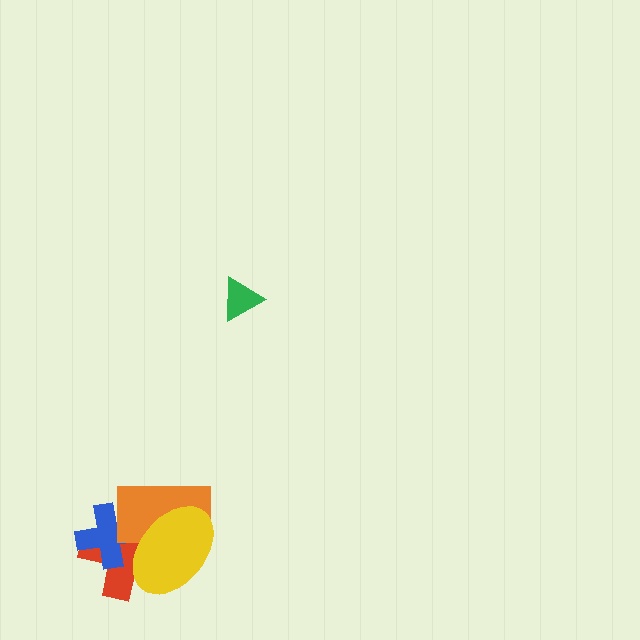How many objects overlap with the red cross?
3 objects overlap with the red cross.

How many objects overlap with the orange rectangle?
3 objects overlap with the orange rectangle.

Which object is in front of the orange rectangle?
The yellow ellipse is in front of the orange rectangle.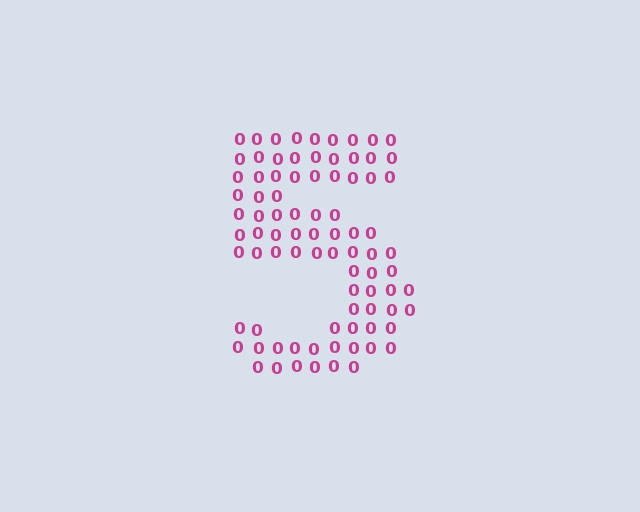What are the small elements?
The small elements are digit 0's.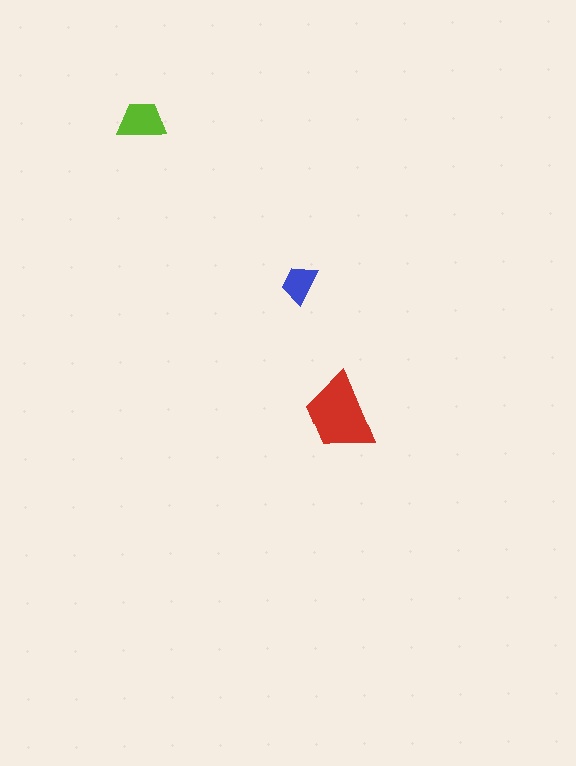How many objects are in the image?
There are 3 objects in the image.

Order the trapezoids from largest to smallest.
the red one, the lime one, the blue one.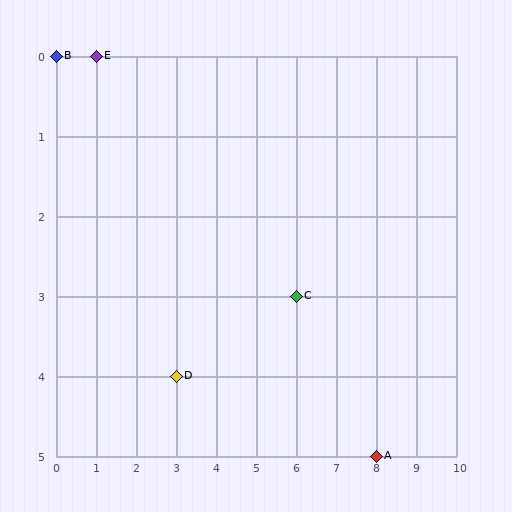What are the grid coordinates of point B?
Point B is at grid coordinates (0, 0).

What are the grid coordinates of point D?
Point D is at grid coordinates (3, 4).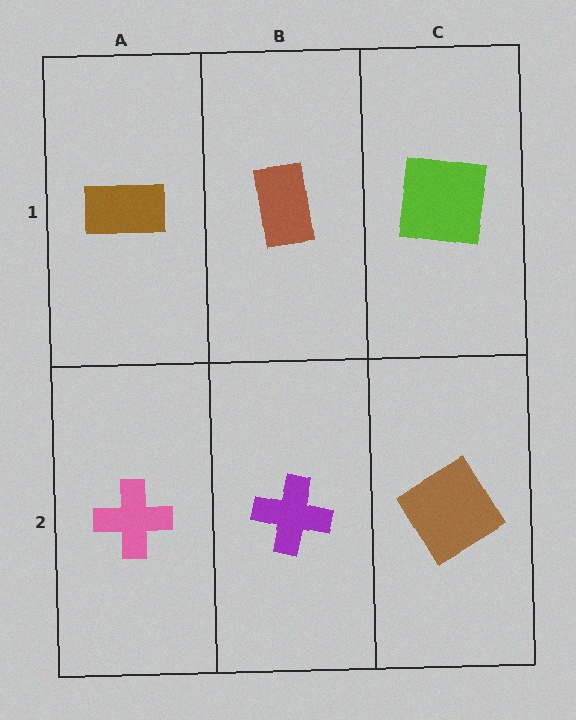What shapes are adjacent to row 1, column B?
A purple cross (row 2, column B), a brown rectangle (row 1, column A), a lime square (row 1, column C).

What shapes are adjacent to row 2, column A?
A brown rectangle (row 1, column A), a purple cross (row 2, column B).